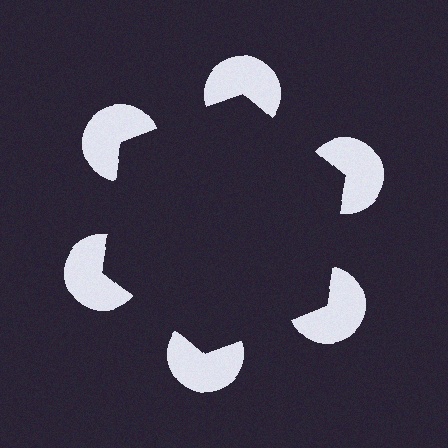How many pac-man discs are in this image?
There are 6 — one at each vertex of the illusory hexagon.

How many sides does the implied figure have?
6 sides.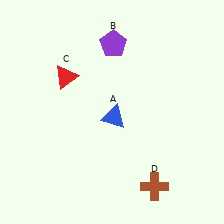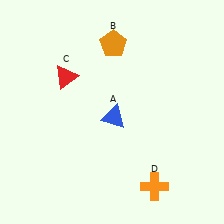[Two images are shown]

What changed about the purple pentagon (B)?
In Image 1, B is purple. In Image 2, it changed to orange.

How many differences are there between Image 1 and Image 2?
There are 2 differences between the two images.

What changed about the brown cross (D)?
In Image 1, D is brown. In Image 2, it changed to orange.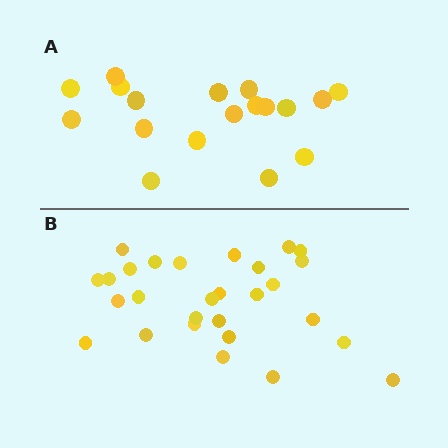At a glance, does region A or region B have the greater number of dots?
Region B (the bottom region) has more dots.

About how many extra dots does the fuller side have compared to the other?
Region B has roughly 10 or so more dots than region A.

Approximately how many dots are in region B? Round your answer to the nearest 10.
About 30 dots. (The exact count is 28, which rounds to 30.)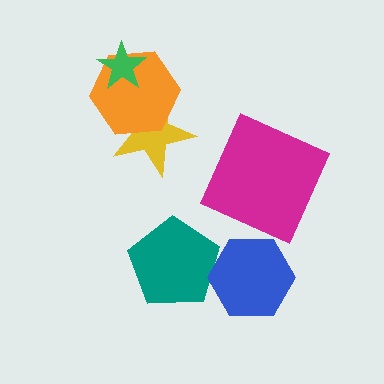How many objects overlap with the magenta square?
0 objects overlap with the magenta square.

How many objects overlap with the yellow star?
1 object overlaps with the yellow star.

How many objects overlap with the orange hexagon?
2 objects overlap with the orange hexagon.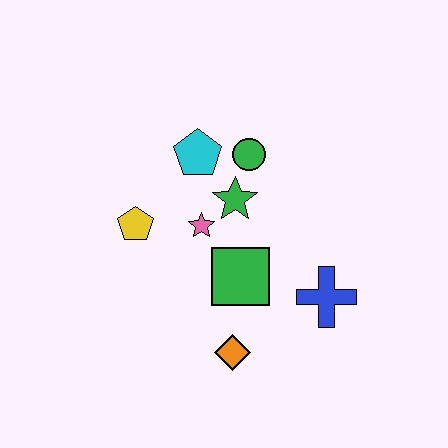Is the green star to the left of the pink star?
No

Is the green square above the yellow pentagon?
No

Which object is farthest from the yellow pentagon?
The blue cross is farthest from the yellow pentagon.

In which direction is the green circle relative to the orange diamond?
The green circle is above the orange diamond.